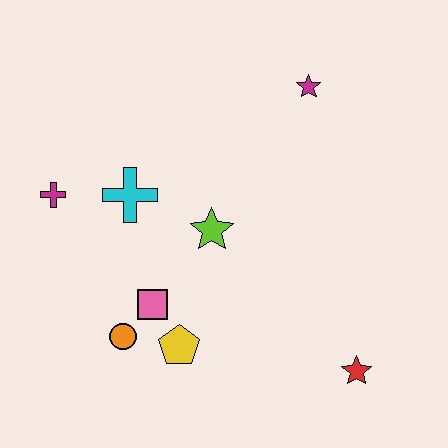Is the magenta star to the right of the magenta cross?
Yes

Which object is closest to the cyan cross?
The magenta cross is closest to the cyan cross.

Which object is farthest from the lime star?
The red star is farthest from the lime star.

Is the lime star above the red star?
Yes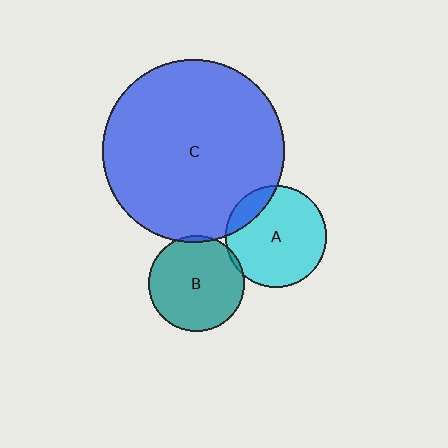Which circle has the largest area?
Circle C (blue).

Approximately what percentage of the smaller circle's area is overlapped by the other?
Approximately 5%.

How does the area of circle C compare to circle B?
Approximately 3.6 times.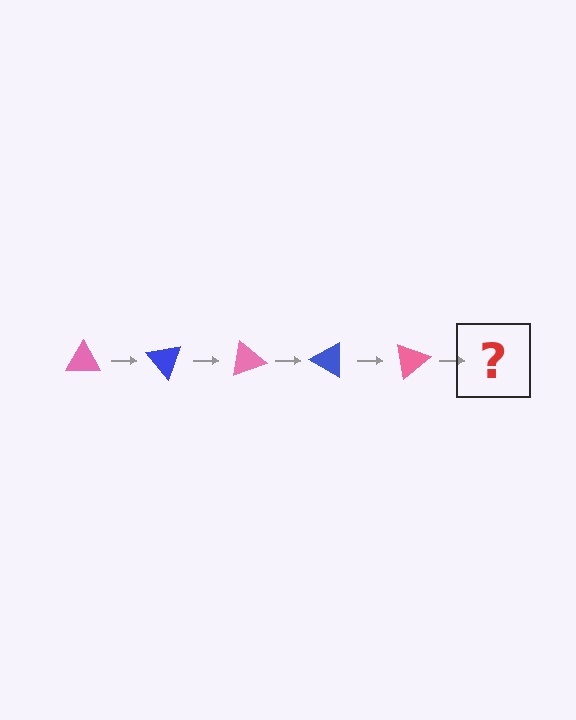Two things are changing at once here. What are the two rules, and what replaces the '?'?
The two rules are that it rotates 50 degrees each step and the color cycles through pink and blue. The '?' should be a blue triangle, rotated 250 degrees from the start.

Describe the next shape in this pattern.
It should be a blue triangle, rotated 250 degrees from the start.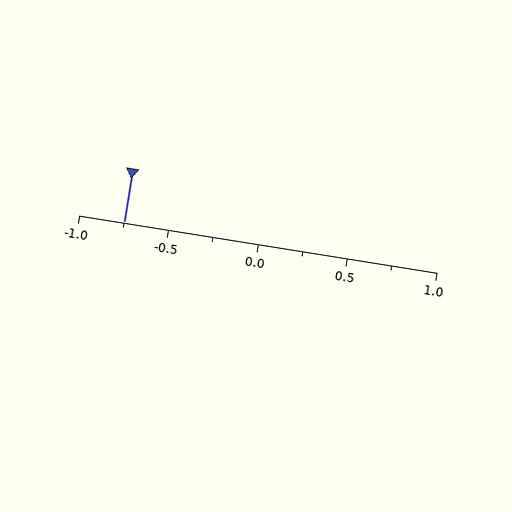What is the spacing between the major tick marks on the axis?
The major ticks are spaced 0.5 apart.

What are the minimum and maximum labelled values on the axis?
The axis runs from -1.0 to 1.0.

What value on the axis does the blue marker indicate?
The marker indicates approximately -0.75.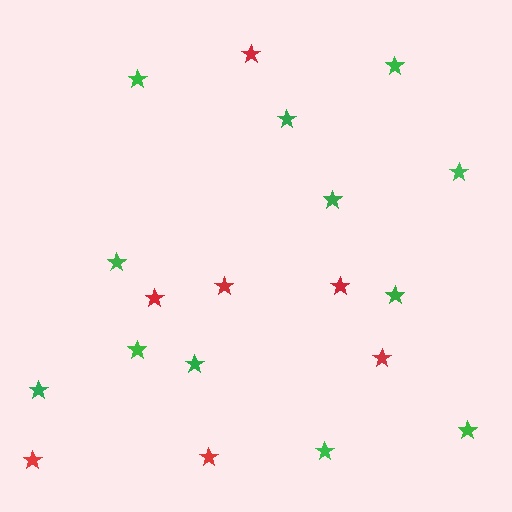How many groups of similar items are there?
There are 2 groups: one group of green stars (12) and one group of red stars (7).